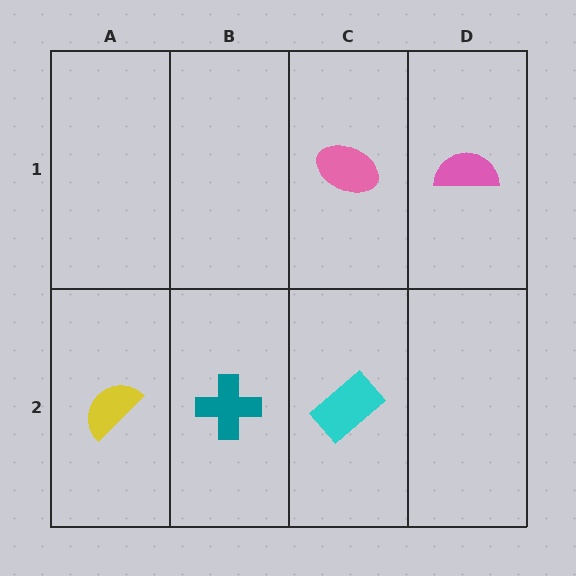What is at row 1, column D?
A pink semicircle.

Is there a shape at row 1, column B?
No, that cell is empty.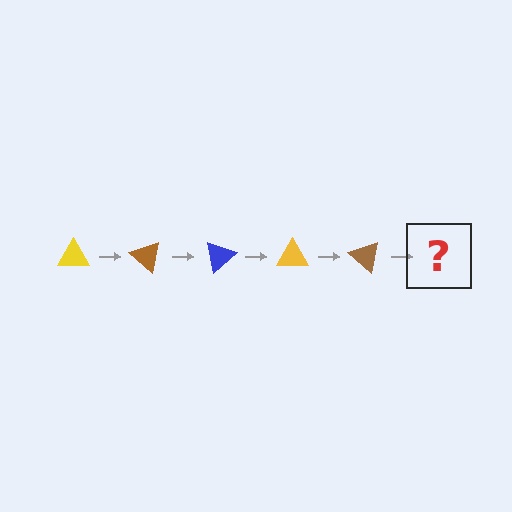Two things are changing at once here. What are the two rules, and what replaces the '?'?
The two rules are that it rotates 40 degrees each step and the color cycles through yellow, brown, and blue. The '?' should be a blue triangle, rotated 200 degrees from the start.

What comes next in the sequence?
The next element should be a blue triangle, rotated 200 degrees from the start.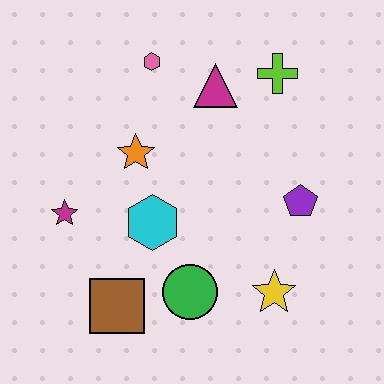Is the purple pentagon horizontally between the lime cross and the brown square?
No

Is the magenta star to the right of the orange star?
No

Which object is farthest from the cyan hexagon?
The lime cross is farthest from the cyan hexagon.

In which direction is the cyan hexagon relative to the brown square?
The cyan hexagon is above the brown square.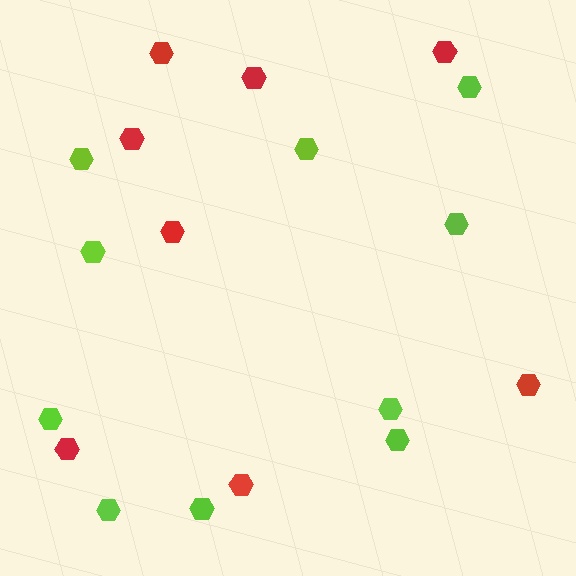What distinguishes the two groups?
There are 2 groups: one group of red hexagons (8) and one group of lime hexagons (10).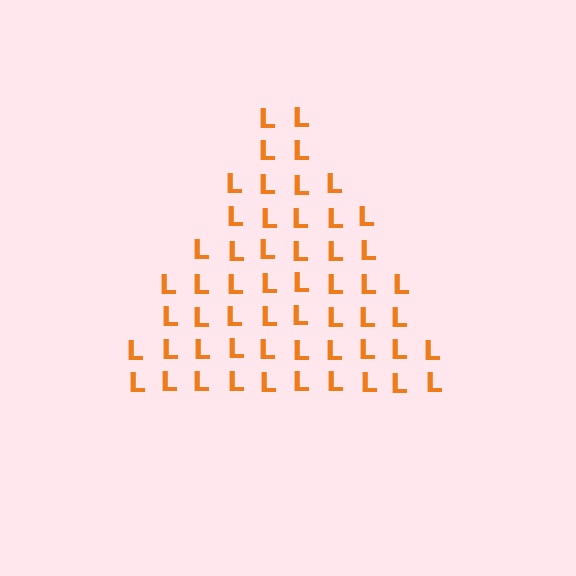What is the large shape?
The large shape is a triangle.